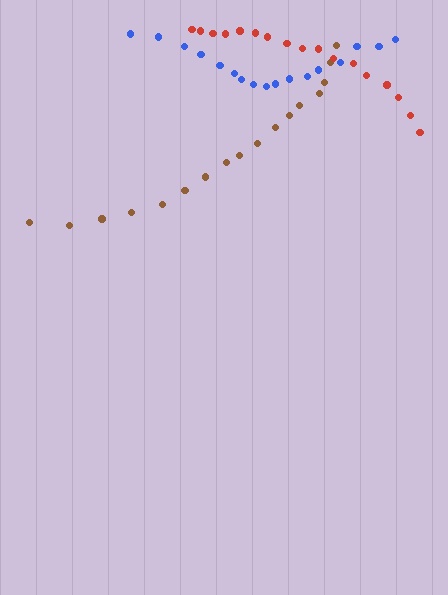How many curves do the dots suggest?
There are 3 distinct paths.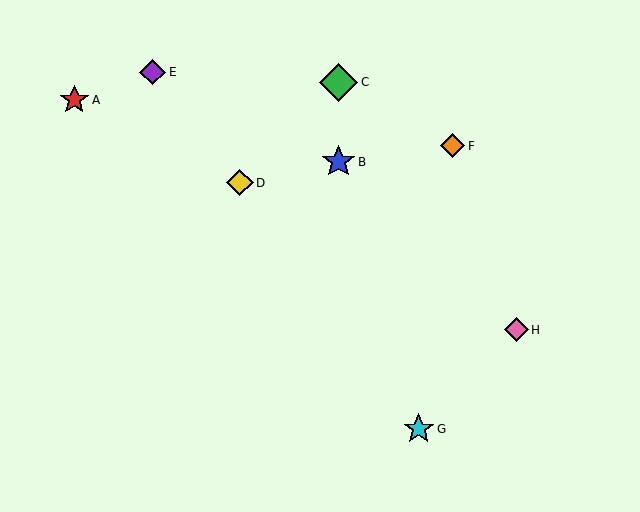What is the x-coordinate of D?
Object D is at x≈240.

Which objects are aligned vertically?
Objects B, C are aligned vertically.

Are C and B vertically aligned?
Yes, both are at x≈338.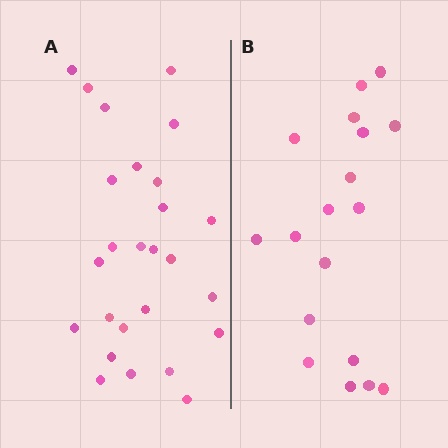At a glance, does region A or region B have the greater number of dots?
Region A (the left region) has more dots.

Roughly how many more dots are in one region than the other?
Region A has roughly 8 or so more dots than region B.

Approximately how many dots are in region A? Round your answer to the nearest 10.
About 30 dots. (The exact count is 26, which rounds to 30.)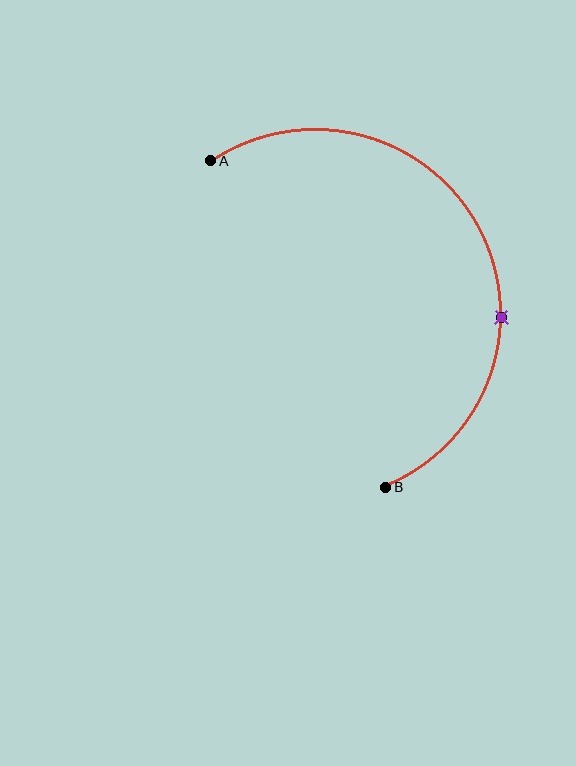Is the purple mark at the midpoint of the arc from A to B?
No. The purple mark lies on the arc but is closer to endpoint B. The arc midpoint would be at the point on the curve equidistant along the arc from both A and B.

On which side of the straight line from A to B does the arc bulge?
The arc bulges to the right of the straight line connecting A and B.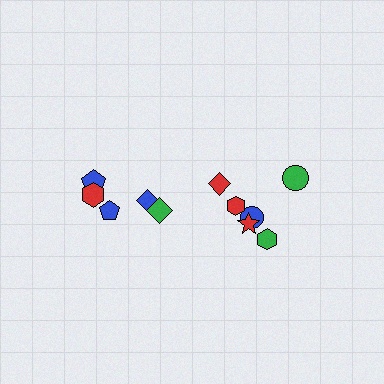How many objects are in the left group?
There are 5 objects.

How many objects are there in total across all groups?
There are 12 objects.